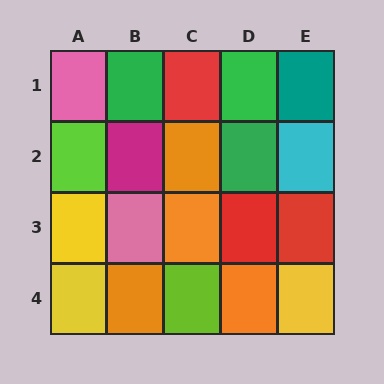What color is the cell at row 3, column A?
Yellow.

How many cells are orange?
4 cells are orange.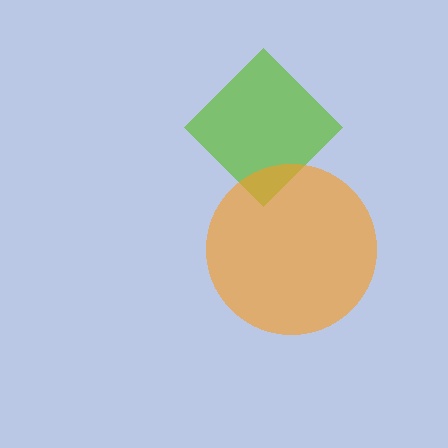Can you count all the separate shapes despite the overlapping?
Yes, there are 2 separate shapes.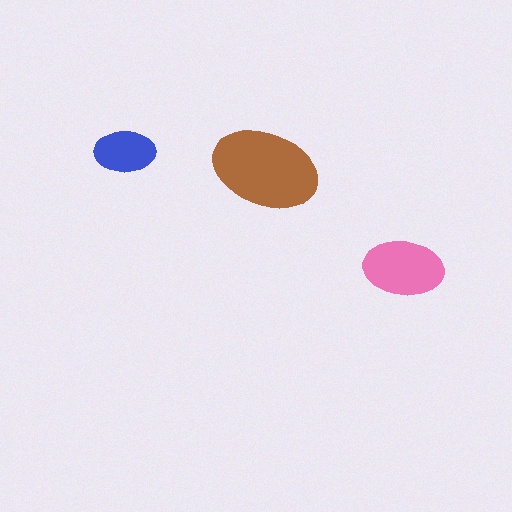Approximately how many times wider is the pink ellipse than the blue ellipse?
About 1.5 times wider.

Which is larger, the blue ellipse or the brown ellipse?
The brown one.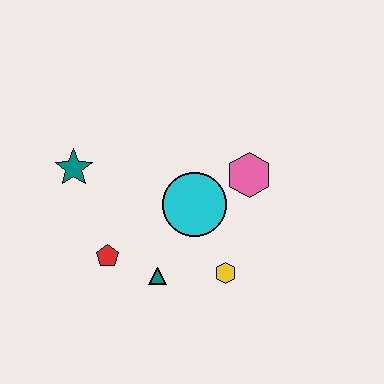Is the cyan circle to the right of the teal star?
Yes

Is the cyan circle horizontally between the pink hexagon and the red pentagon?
Yes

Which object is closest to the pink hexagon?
The cyan circle is closest to the pink hexagon.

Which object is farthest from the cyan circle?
The teal star is farthest from the cyan circle.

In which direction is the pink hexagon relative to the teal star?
The pink hexagon is to the right of the teal star.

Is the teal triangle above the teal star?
No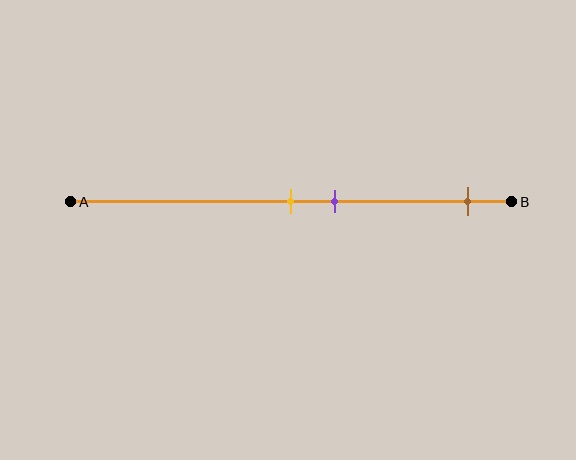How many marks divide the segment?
There are 3 marks dividing the segment.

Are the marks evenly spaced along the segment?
No, the marks are not evenly spaced.